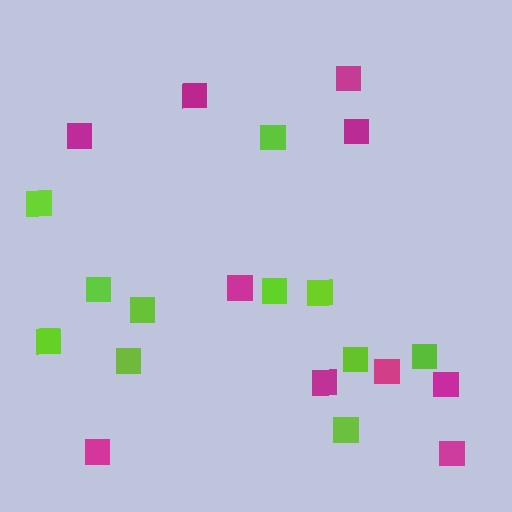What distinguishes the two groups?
There are 2 groups: one group of lime squares (11) and one group of magenta squares (10).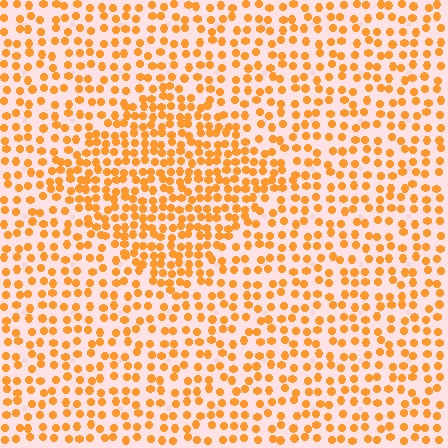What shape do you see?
I see a diamond.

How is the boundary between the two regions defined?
The boundary is defined by a change in element density (approximately 1.7x ratio). All elements are the same color, size, and shape.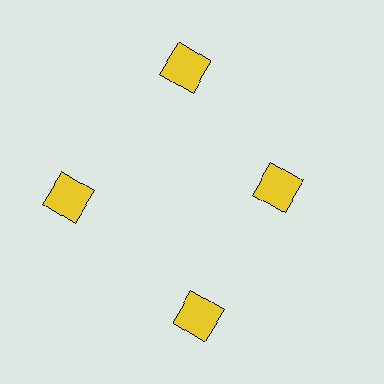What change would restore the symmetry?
The symmetry would be restored by moving it outward, back onto the ring so that all 4 squares sit at equal angles and equal distance from the center.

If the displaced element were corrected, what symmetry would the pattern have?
It would have 4-fold rotational symmetry — the pattern would map onto itself every 90 degrees.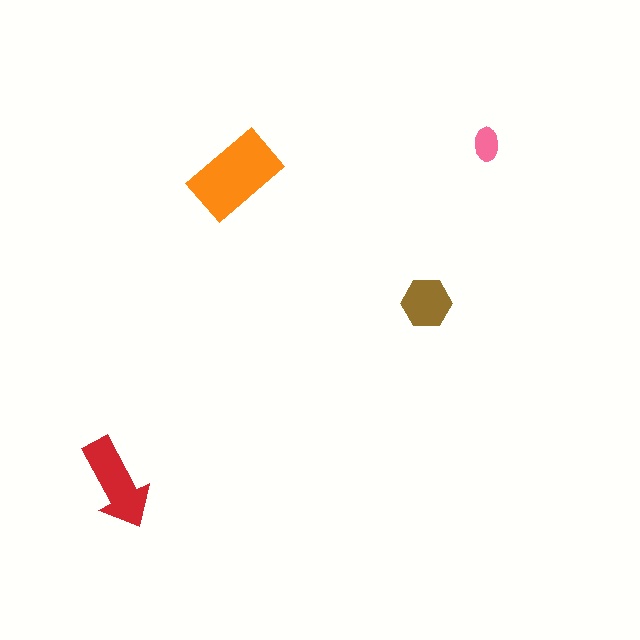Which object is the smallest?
The pink ellipse.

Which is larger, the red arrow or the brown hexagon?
The red arrow.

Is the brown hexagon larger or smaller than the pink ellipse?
Larger.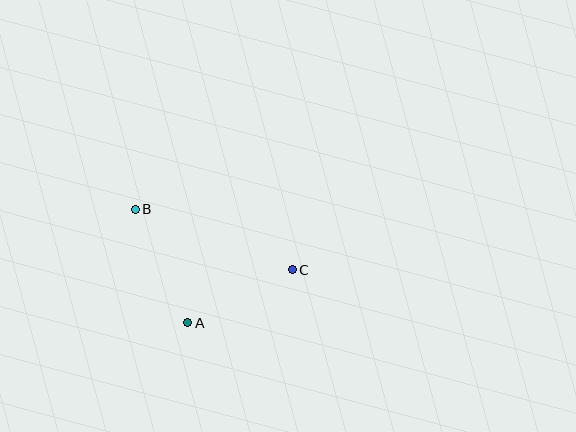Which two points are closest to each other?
Points A and C are closest to each other.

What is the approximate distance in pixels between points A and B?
The distance between A and B is approximately 125 pixels.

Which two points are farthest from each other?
Points B and C are farthest from each other.